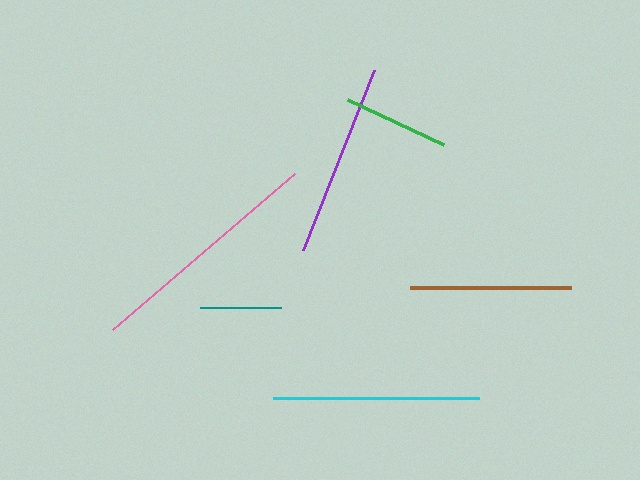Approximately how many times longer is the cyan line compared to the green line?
The cyan line is approximately 2.0 times the length of the green line.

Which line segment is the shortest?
The teal line is the shortest at approximately 81 pixels.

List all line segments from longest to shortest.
From longest to shortest: pink, cyan, purple, brown, green, teal.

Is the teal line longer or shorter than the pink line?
The pink line is longer than the teal line.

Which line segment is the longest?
The pink line is the longest at approximately 240 pixels.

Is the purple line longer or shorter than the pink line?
The pink line is longer than the purple line.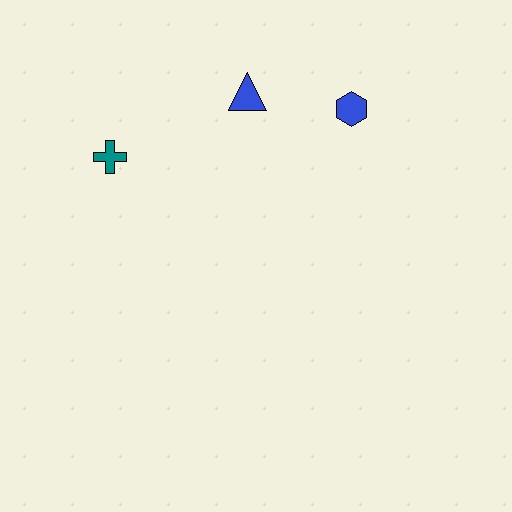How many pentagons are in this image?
There are no pentagons.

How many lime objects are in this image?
There are no lime objects.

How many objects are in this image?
There are 3 objects.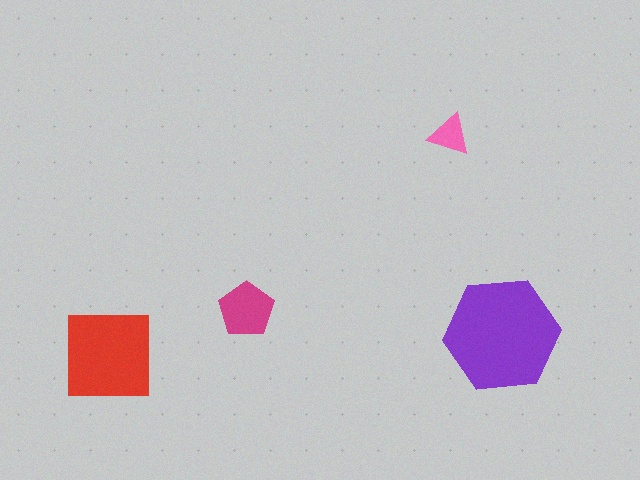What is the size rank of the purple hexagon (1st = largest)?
1st.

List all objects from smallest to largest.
The pink triangle, the magenta pentagon, the red square, the purple hexagon.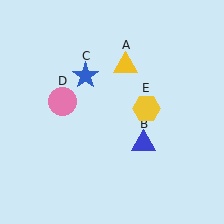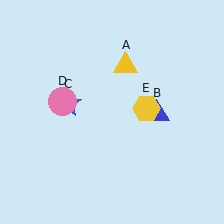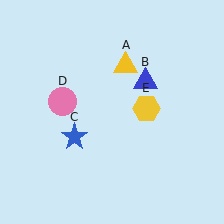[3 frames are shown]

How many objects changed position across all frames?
2 objects changed position: blue triangle (object B), blue star (object C).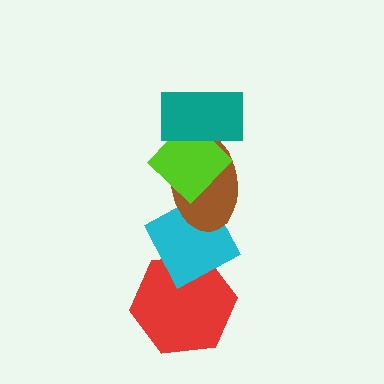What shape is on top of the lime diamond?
The teal rectangle is on top of the lime diamond.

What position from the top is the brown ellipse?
The brown ellipse is 3rd from the top.